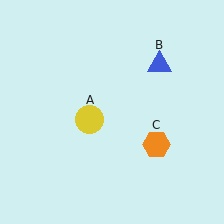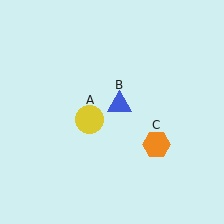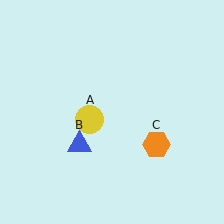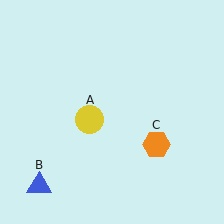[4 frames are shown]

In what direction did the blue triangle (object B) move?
The blue triangle (object B) moved down and to the left.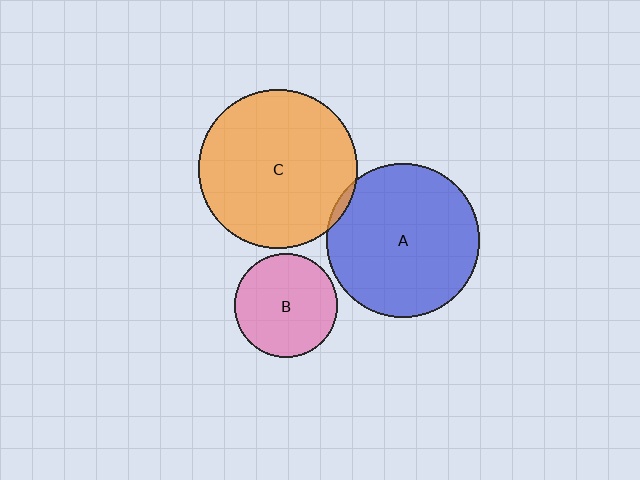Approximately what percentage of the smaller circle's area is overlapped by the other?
Approximately 5%.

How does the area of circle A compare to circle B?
Approximately 2.2 times.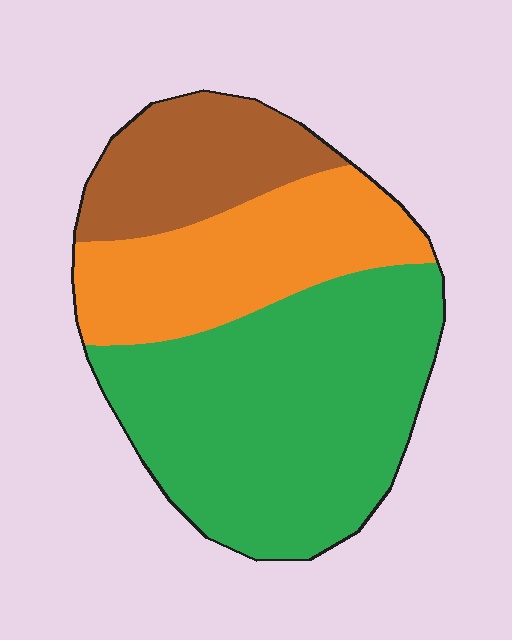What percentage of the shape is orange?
Orange takes up about one quarter (1/4) of the shape.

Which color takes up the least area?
Brown, at roughly 20%.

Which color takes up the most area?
Green, at roughly 55%.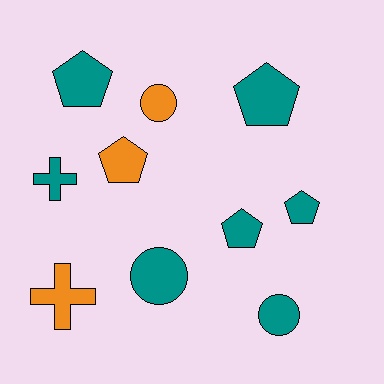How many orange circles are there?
There is 1 orange circle.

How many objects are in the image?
There are 10 objects.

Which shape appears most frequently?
Pentagon, with 5 objects.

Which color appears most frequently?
Teal, with 7 objects.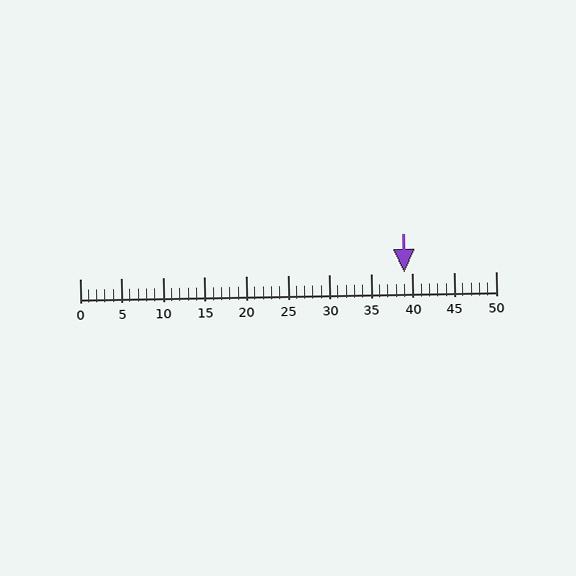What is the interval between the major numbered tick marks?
The major tick marks are spaced 5 units apart.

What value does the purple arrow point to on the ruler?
The purple arrow points to approximately 39.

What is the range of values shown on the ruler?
The ruler shows values from 0 to 50.